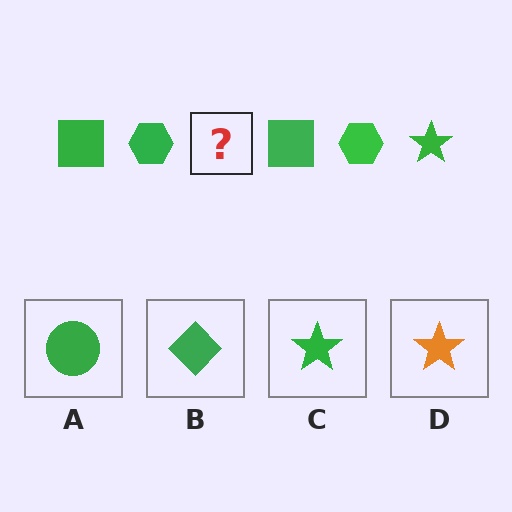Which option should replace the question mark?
Option C.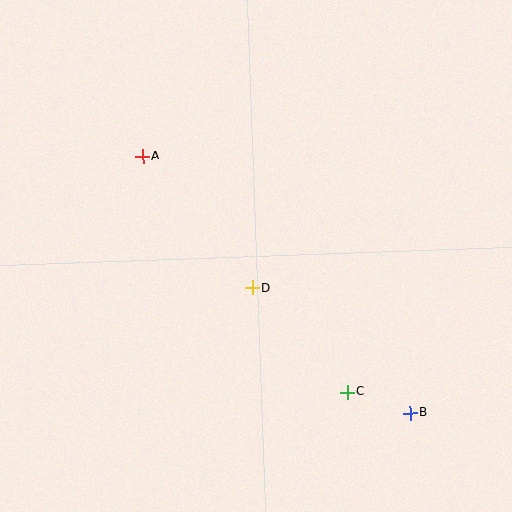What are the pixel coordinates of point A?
Point A is at (142, 156).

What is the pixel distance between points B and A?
The distance between B and A is 371 pixels.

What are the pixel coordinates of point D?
Point D is at (252, 288).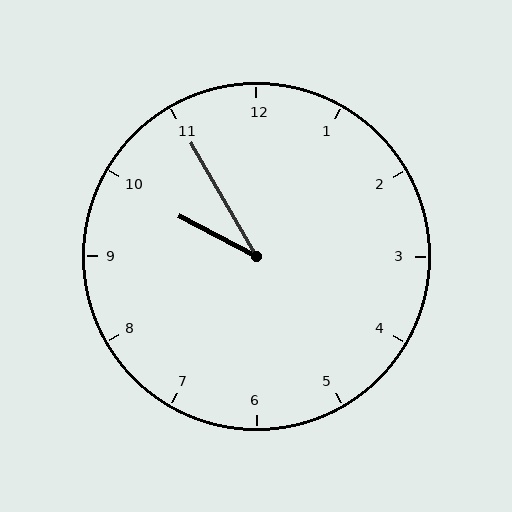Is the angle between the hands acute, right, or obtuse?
It is acute.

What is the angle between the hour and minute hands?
Approximately 32 degrees.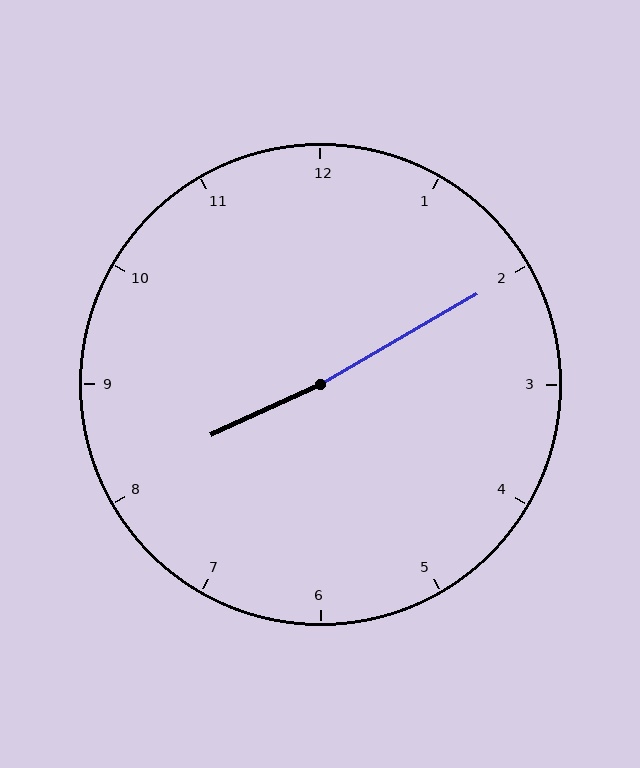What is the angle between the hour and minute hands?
Approximately 175 degrees.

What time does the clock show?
8:10.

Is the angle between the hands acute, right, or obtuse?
It is obtuse.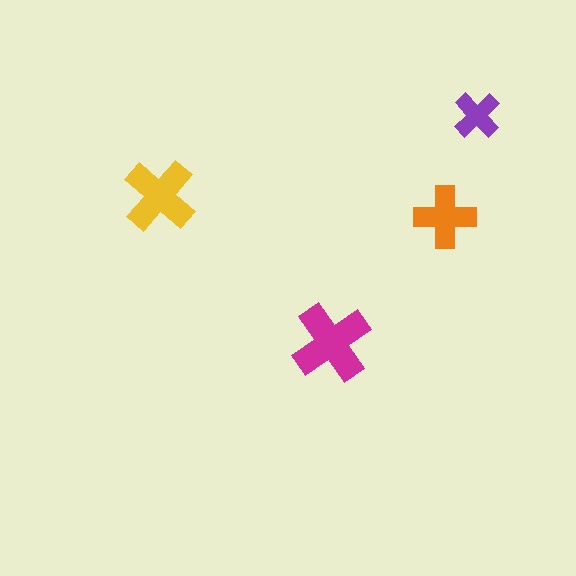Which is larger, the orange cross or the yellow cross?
The yellow one.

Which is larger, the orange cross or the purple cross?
The orange one.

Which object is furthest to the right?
The purple cross is rightmost.